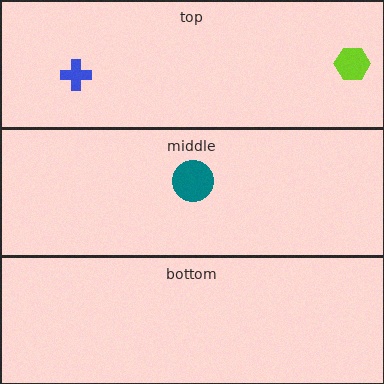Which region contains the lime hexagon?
The top region.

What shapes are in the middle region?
The teal circle.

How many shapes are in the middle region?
1.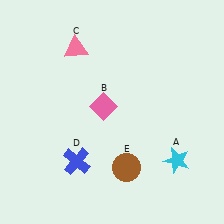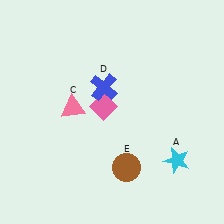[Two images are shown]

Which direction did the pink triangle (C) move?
The pink triangle (C) moved down.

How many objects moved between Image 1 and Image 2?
2 objects moved between the two images.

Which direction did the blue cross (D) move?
The blue cross (D) moved up.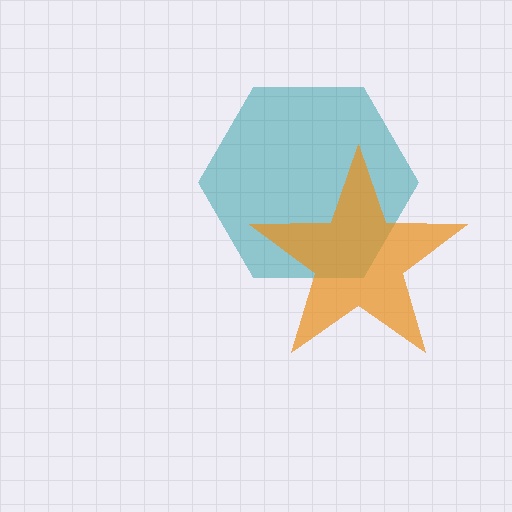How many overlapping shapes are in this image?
There are 2 overlapping shapes in the image.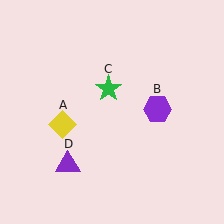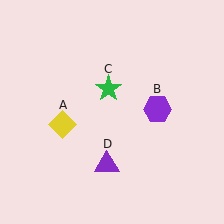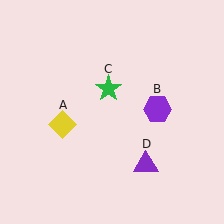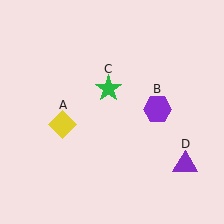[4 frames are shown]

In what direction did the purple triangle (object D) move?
The purple triangle (object D) moved right.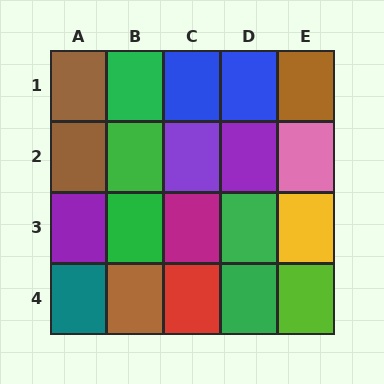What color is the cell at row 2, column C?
Purple.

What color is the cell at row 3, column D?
Green.